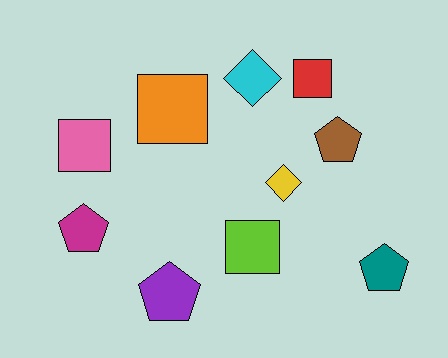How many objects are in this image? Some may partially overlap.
There are 10 objects.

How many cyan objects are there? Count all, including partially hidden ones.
There is 1 cyan object.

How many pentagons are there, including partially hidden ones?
There are 4 pentagons.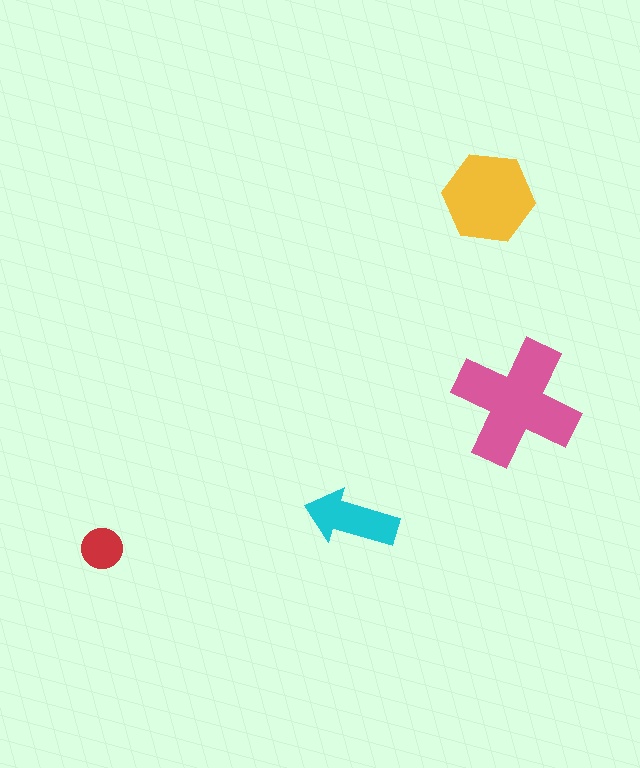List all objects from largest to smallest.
The pink cross, the yellow hexagon, the cyan arrow, the red circle.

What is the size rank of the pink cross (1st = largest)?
1st.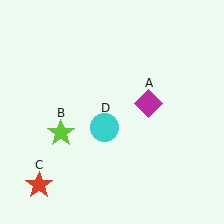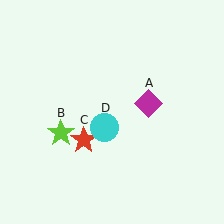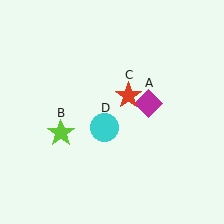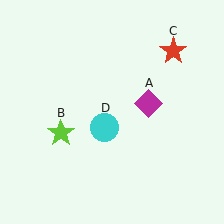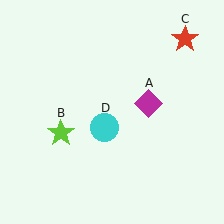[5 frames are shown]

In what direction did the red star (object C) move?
The red star (object C) moved up and to the right.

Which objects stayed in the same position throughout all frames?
Magenta diamond (object A) and lime star (object B) and cyan circle (object D) remained stationary.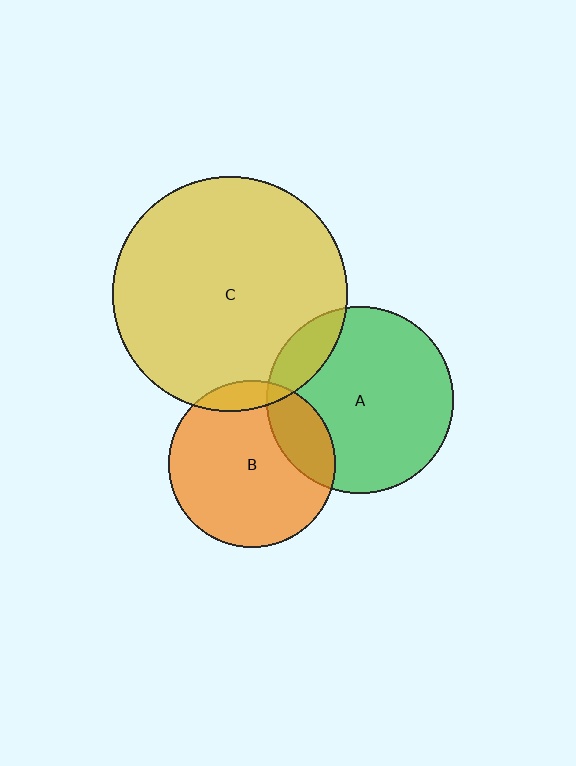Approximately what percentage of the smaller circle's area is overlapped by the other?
Approximately 20%.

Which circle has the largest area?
Circle C (yellow).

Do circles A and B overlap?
Yes.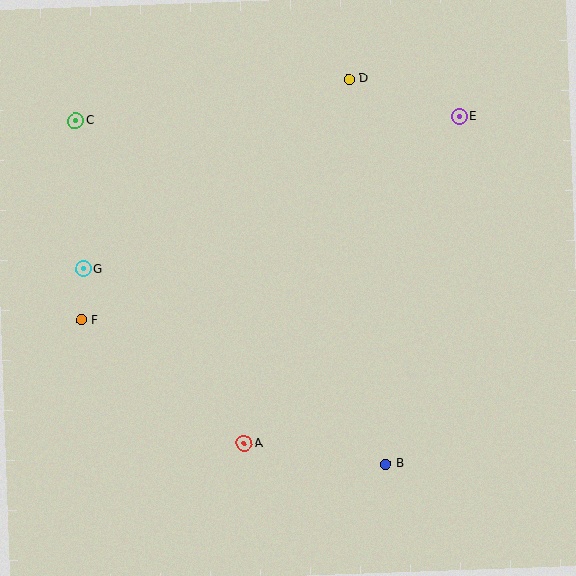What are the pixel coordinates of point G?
Point G is at (83, 269).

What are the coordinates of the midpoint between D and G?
The midpoint between D and G is at (216, 174).